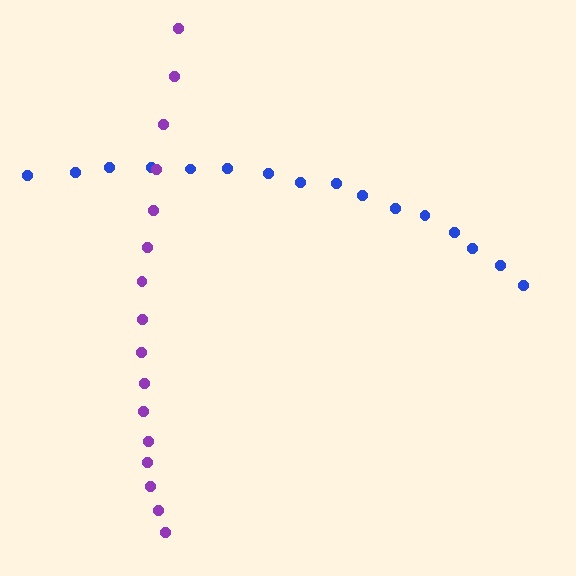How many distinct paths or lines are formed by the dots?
There are 2 distinct paths.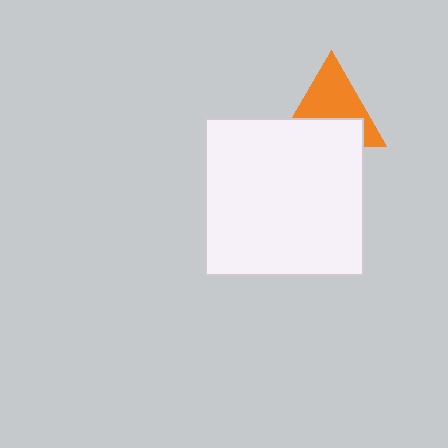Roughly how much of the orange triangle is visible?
About half of it is visible (roughly 56%).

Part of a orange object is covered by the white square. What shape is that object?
It is a triangle.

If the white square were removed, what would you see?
You would see the complete orange triangle.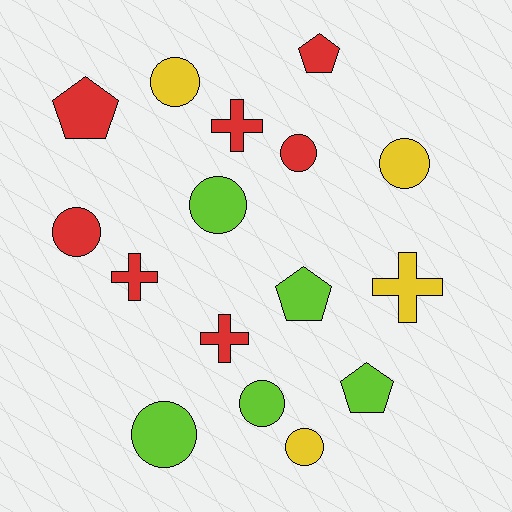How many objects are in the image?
There are 16 objects.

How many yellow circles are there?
There are 3 yellow circles.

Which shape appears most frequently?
Circle, with 8 objects.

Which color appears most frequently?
Red, with 7 objects.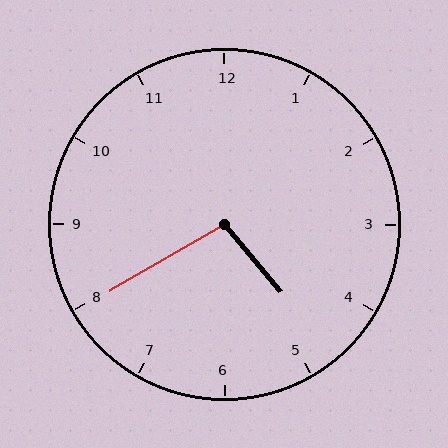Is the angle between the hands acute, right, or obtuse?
It is obtuse.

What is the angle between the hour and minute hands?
Approximately 100 degrees.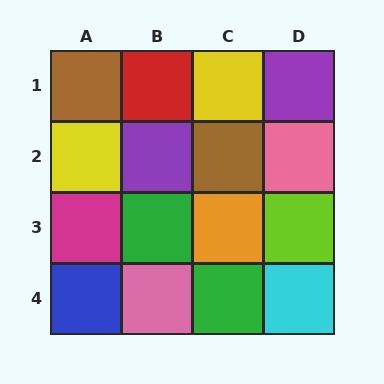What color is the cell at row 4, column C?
Green.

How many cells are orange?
1 cell is orange.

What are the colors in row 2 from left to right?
Yellow, purple, brown, pink.